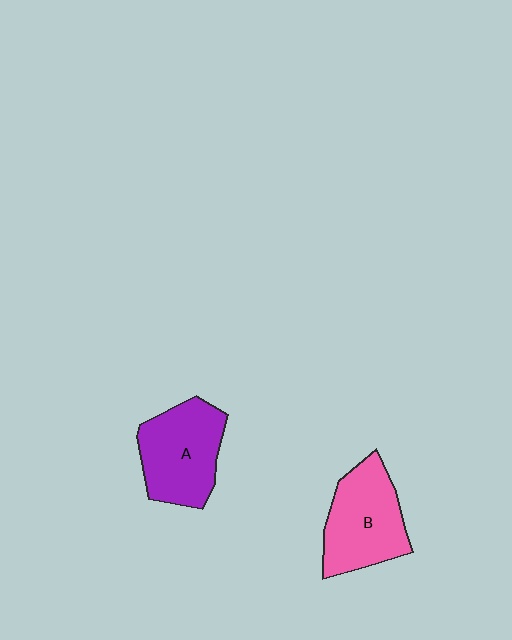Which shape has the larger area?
Shape A (purple).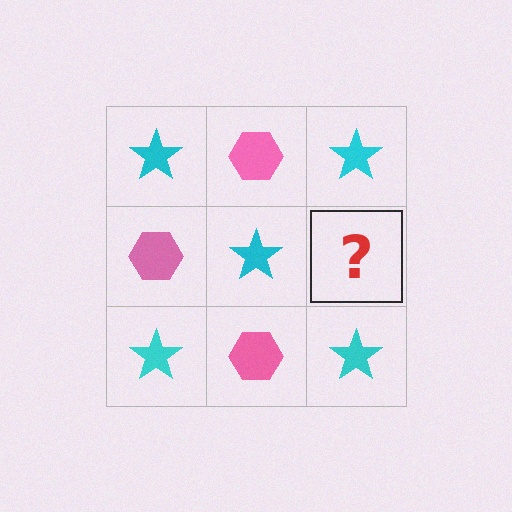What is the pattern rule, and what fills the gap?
The rule is that it alternates cyan star and pink hexagon in a checkerboard pattern. The gap should be filled with a pink hexagon.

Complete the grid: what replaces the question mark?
The question mark should be replaced with a pink hexagon.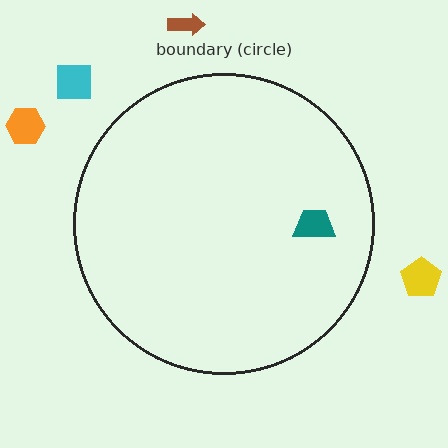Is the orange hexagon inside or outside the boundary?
Outside.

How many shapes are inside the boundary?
1 inside, 4 outside.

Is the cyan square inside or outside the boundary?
Outside.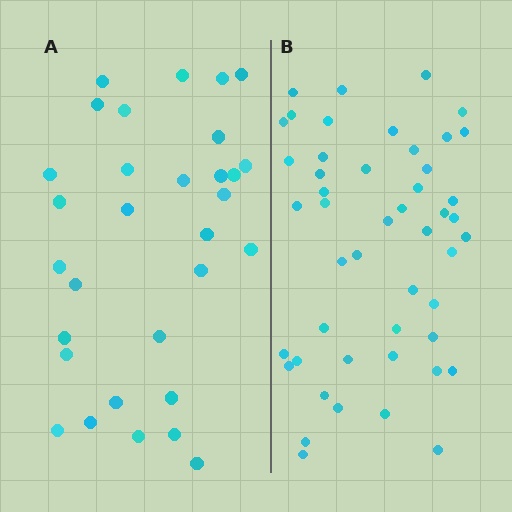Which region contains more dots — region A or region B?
Region B (the right region) has more dots.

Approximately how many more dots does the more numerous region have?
Region B has approximately 15 more dots than region A.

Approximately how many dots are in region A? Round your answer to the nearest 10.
About 30 dots. (The exact count is 31, which rounds to 30.)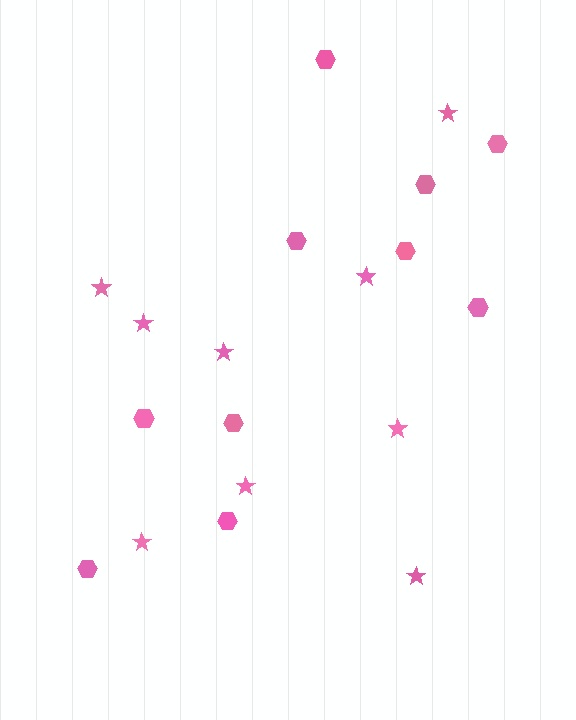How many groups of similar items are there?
There are 2 groups: one group of stars (9) and one group of hexagons (10).